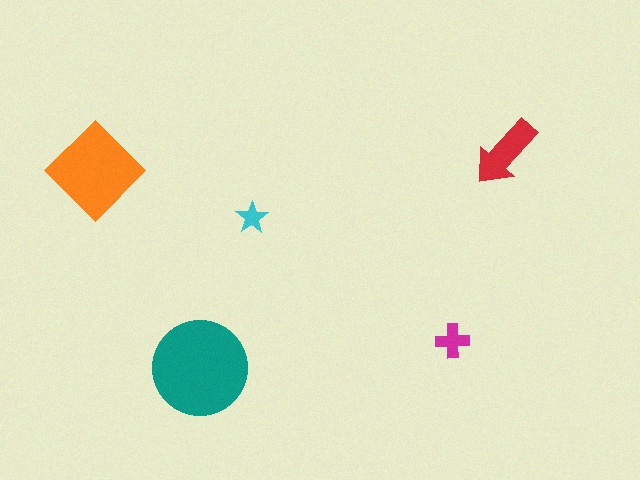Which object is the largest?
The teal circle.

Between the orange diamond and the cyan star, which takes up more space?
The orange diamond.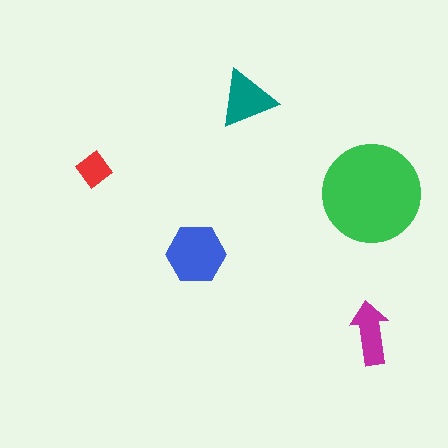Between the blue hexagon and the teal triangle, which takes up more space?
The blue hexagon.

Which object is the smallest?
The red diamond.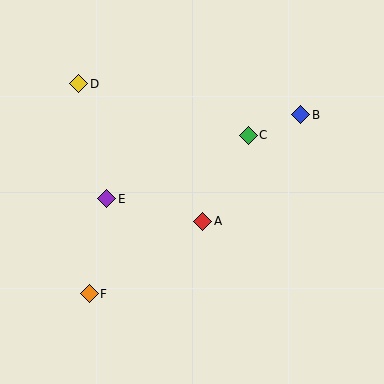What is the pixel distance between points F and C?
The distance between F and C is 224 pixels.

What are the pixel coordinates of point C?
Point C is at (248, 135).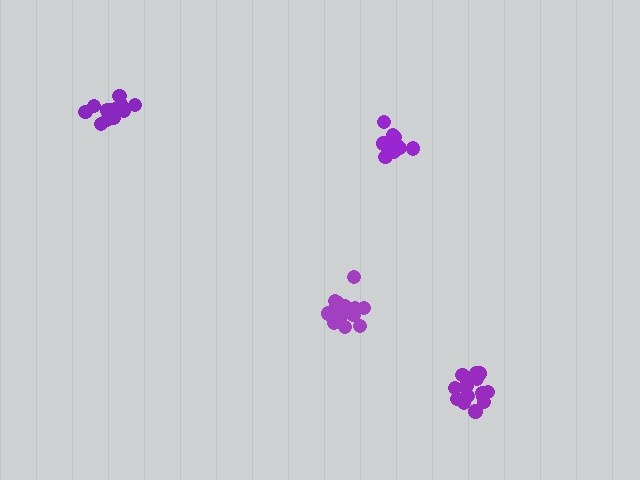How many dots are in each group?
Group 1: 13 dots, Group 2: 16 dots, Group 3: 16 dots, Group 4: 14 dots (59 total).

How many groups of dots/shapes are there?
There are 4 groups.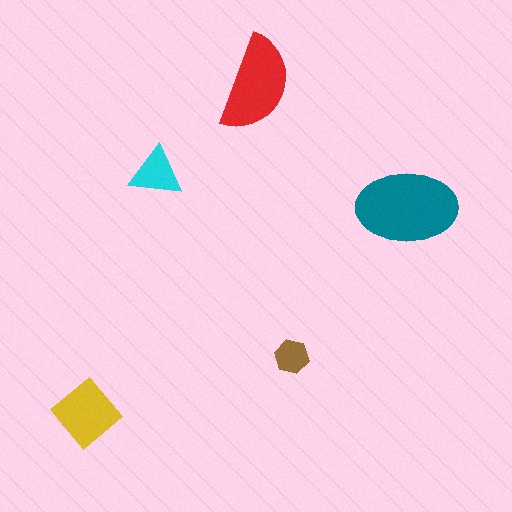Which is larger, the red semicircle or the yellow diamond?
The red semicircle.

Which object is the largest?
The teal ellipse.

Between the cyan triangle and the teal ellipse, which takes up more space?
The teal ellipse.